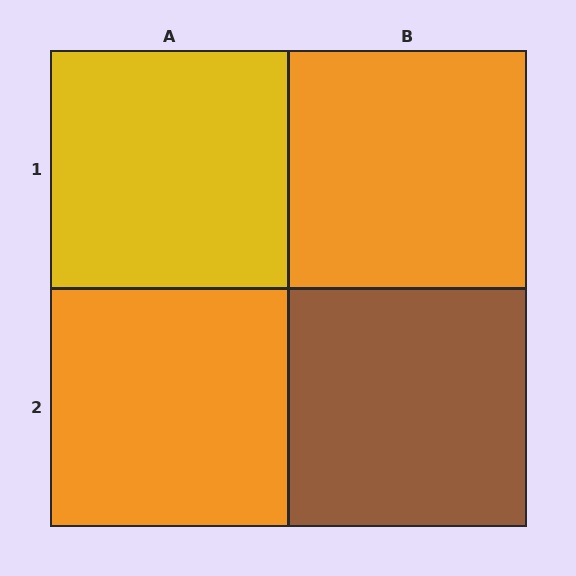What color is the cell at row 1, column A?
Yellow.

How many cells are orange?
2 cells are orange.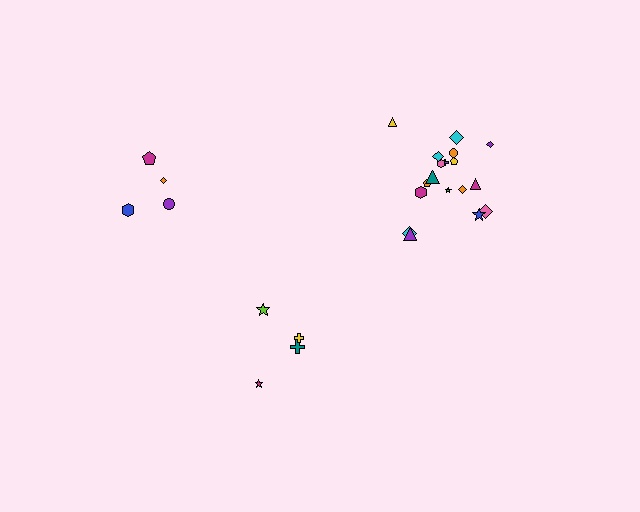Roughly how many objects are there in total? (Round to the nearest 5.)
Roughly 25 objects in total.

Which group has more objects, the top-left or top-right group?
The top-right group.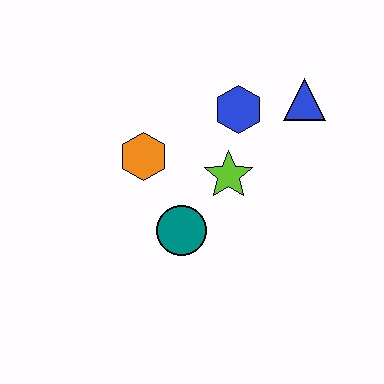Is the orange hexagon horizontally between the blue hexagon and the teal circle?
No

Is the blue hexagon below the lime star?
No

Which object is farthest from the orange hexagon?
The blue triangle is farthest from the orange hexagon.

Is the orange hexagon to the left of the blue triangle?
Yes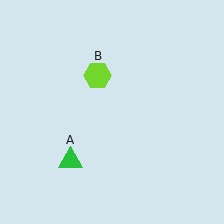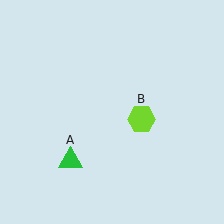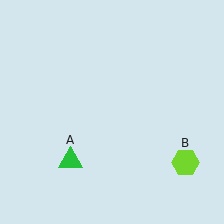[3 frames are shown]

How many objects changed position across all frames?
1 object changed position: lime hexagon (object B).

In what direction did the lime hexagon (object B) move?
The lime hexagon (object B) moved down and to the right.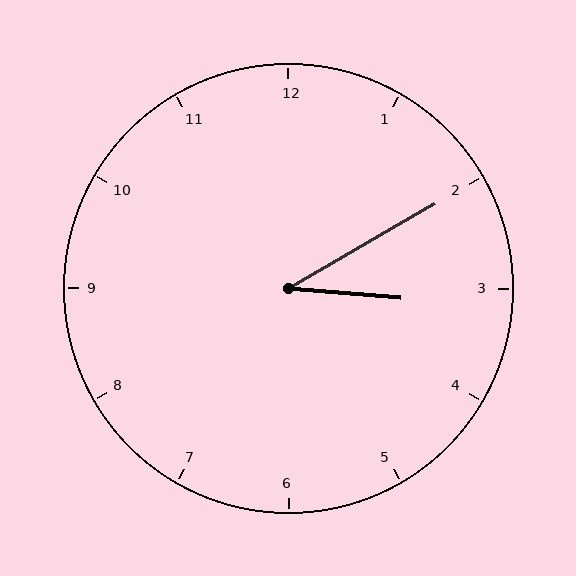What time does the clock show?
3:10.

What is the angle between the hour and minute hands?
Approximately 35 degrees.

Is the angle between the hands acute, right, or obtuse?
It is acute.